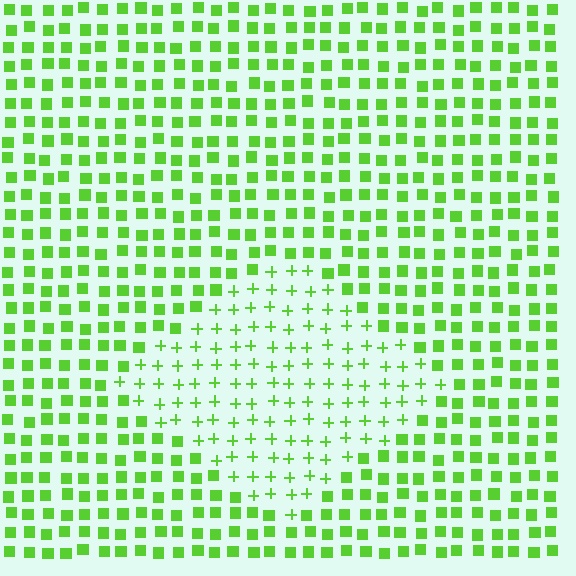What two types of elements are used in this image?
The image uses plus signs inside the diamond region and squares outside it.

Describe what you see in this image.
The image is filled with small lime elements arranged in a uniform grid. A diamond-shaped region contains plus signs, while the surrounding area contains squares. The boundary is defined purely by the change in element shape.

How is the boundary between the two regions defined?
The boundary is defined by a change in element shape: plus signs inside vs. squares outside. All elements share the same color and spacing.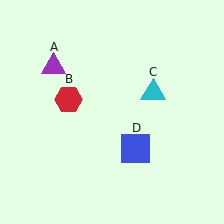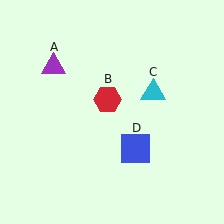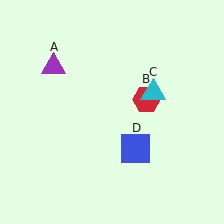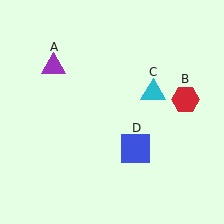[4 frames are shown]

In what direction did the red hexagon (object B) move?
The red hexagon (object B) moved right.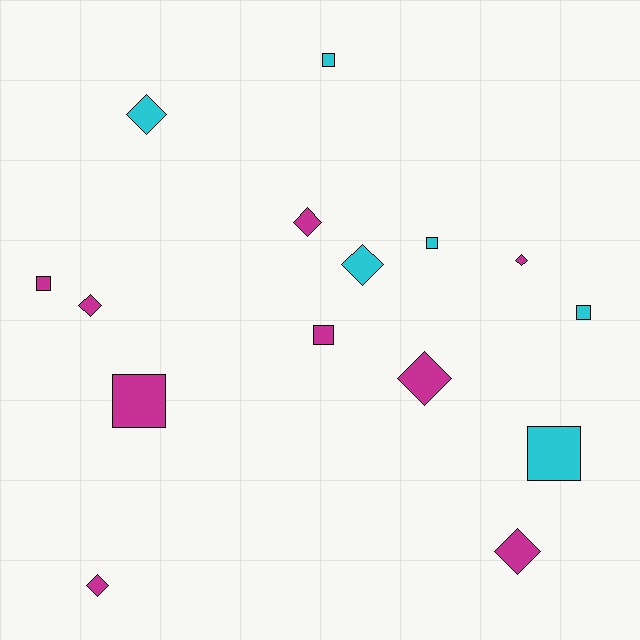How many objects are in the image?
There are 15 objects.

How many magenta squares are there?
There are 3 magenta squares.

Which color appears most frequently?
Magenta, with 9 objects.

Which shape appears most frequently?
Diamond, with 8 objects.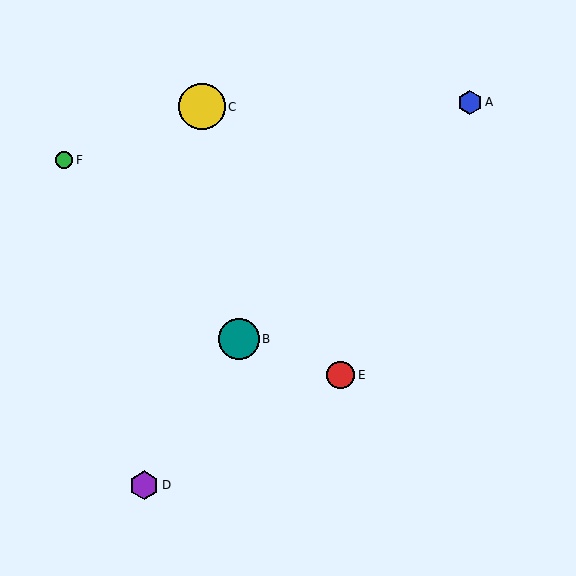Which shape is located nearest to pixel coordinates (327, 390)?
The red circle (labeled E) at (341, 375) is nearest to that location.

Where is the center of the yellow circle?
The center of the yellow circle is at (202, 107).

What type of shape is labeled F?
Shape F is a green circle.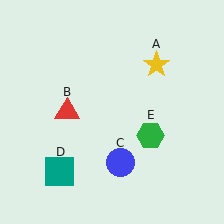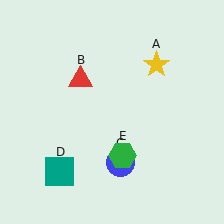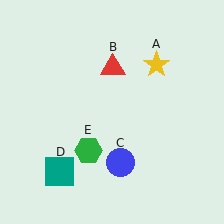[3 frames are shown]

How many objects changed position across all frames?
2 objects changed position: red triangle (object B), green hexagon (object E).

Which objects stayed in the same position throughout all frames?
Yellow star (object A) and blue circle (object C) and teal square (object D) remained stationary.